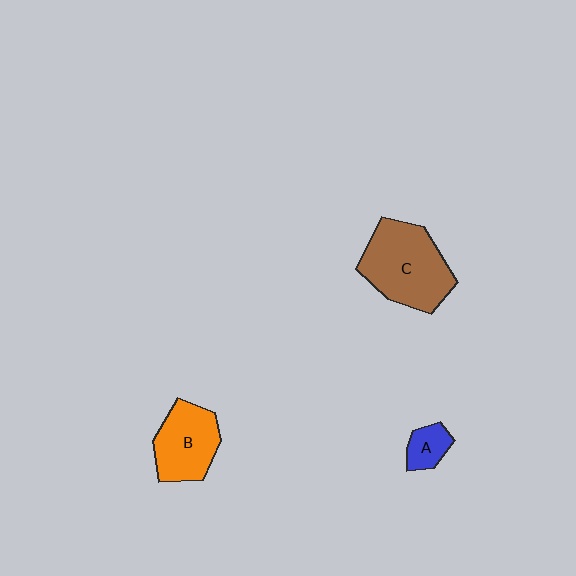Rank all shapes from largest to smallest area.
From largest to smallest: C (brown), B (orange), A (blue).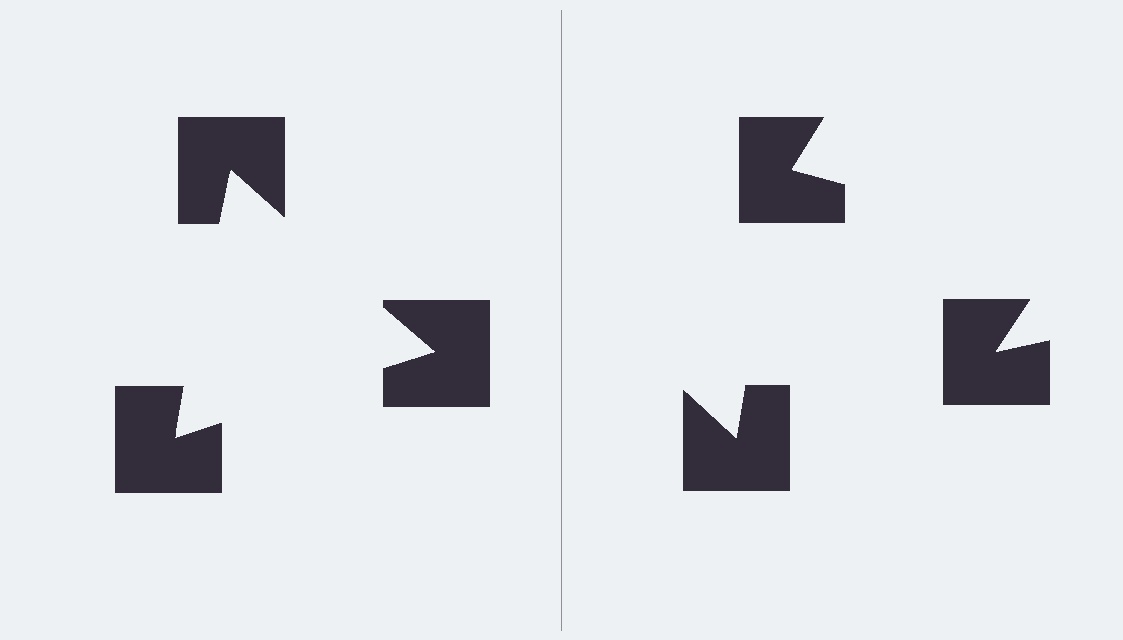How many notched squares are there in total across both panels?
6 — 3 on each side.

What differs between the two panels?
The notched squares are positioned identically on both sides; only the wedge orientations differ. On the left they align to a triangle; on the right they are misaligned.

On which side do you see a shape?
An illusory triangle appears on the left side. On the right side the wedge cuts are rotated, so no coherent shape forms.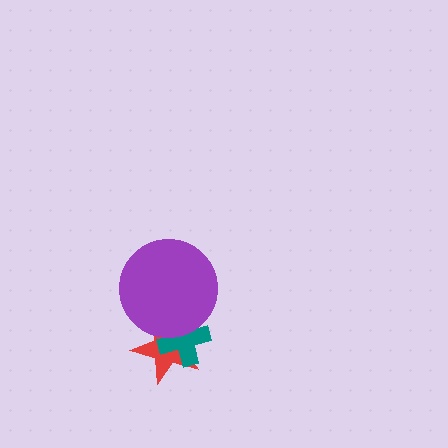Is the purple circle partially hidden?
No, no other shape covers it.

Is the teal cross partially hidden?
Yes, it is partially covered by another shape.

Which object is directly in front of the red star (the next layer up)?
The teal cross is directly in front of the red star.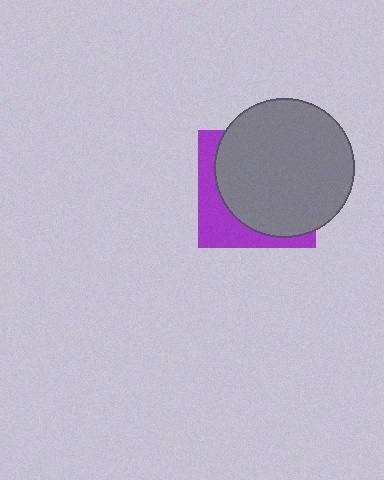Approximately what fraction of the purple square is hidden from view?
Roughly 70% of the purple square is hidden behind the gray circle.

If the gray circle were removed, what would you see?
You would see the complete purple square.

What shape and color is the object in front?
The object in front is a gray circle.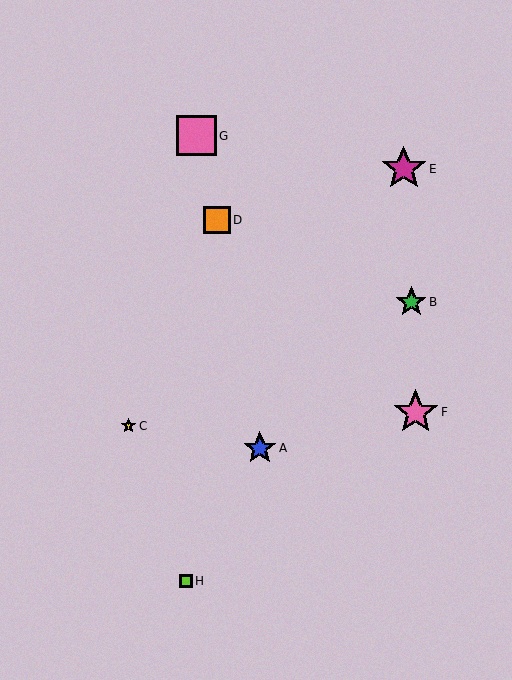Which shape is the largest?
The magenta star (labeled E) is the largest.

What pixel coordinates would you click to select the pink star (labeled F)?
Click at (416, 412) to select the pink star F.